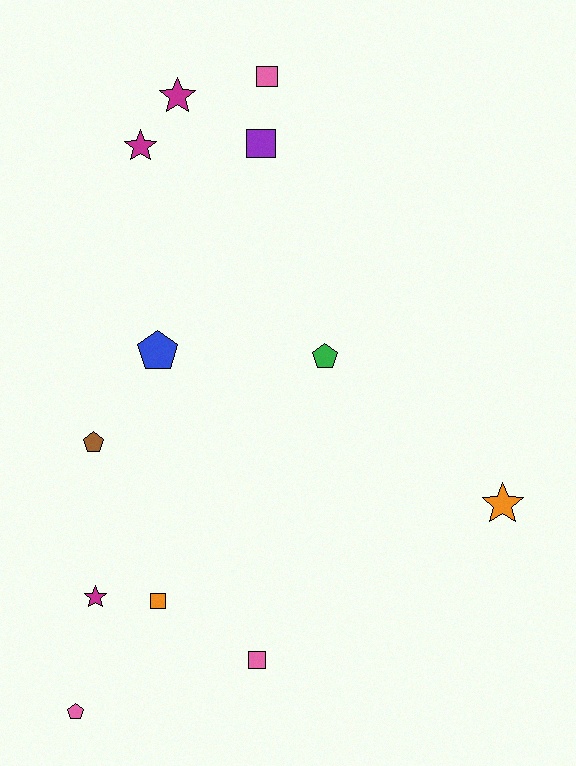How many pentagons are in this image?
There are 4 pentagons.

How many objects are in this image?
There are 12 objects.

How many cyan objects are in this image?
There are no cyan objects.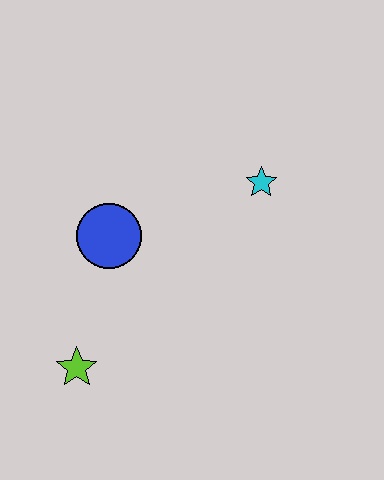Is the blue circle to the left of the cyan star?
Yes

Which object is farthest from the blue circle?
The cyan star is farthest from the blue circle.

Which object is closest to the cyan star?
The blue circle is closest to the cyan star.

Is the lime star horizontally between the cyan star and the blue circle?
No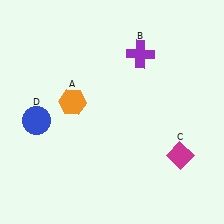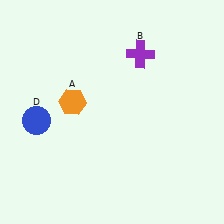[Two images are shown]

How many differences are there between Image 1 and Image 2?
There is 1 difference between the two images.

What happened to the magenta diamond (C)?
The magenta diamond (C) was removed in Image 2. It was in the bottom-right area of Image 1.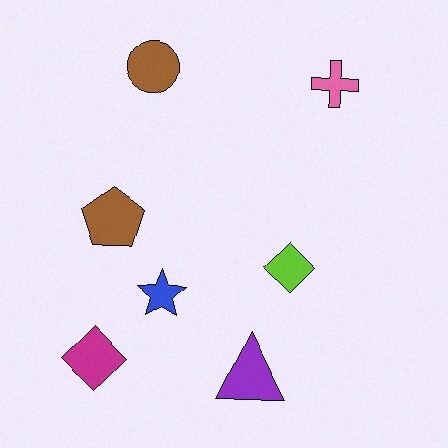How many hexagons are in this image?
There are no hexagons.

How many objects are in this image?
There are 7 objects.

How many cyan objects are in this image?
There are no cyan objects.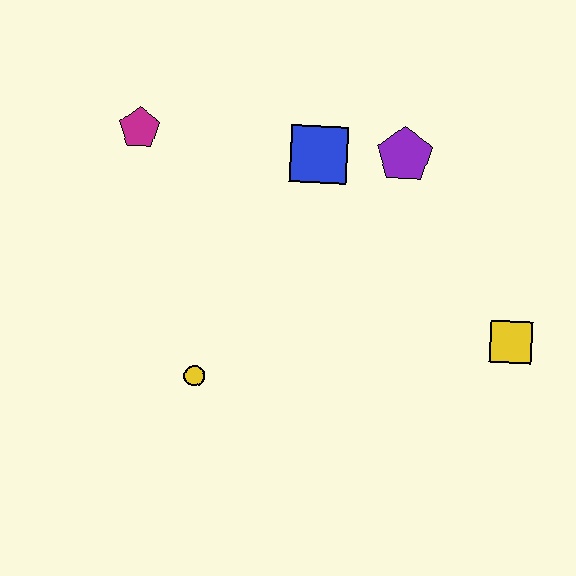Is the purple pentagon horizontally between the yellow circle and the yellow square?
Yes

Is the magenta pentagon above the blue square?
Yes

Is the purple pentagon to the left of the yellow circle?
No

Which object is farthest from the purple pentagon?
The yellow circle is farthest from the purple pentagon.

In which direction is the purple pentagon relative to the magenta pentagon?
The purple pentagon is to the right of the magenta pentagon.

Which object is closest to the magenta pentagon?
The blue square is closest to the magenta pentagon.